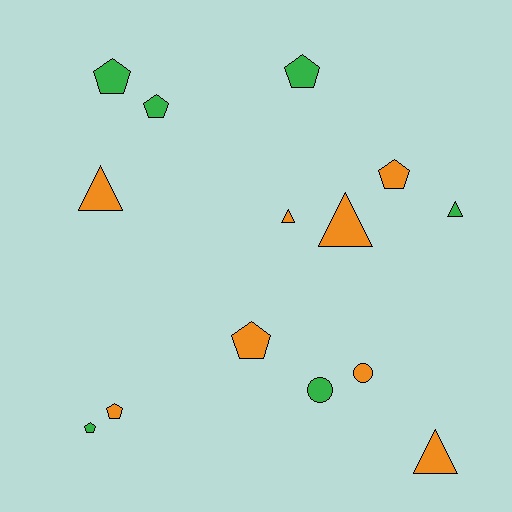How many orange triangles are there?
There are 4 orange triangles.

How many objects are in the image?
There are 14 objects.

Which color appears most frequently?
Orange, with 8 objects.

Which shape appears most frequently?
Pentagon, with 7 objects.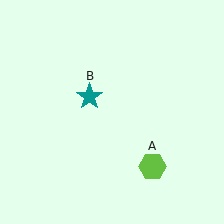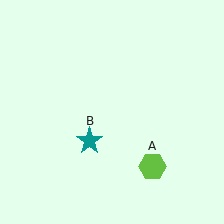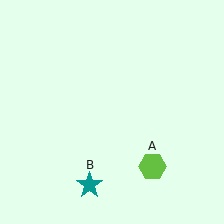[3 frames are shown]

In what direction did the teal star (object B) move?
The teal star (object B) moved down.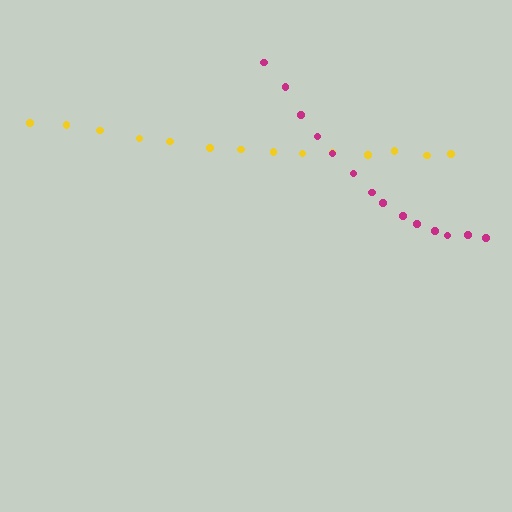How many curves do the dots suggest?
There are 2 distinct paths.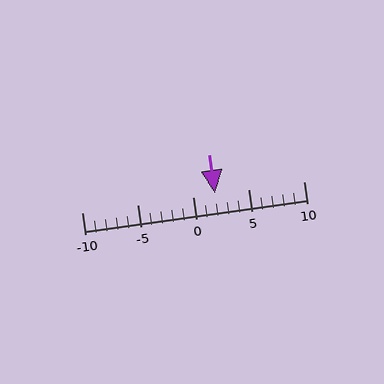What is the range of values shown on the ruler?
The ruler shows values from -10 to 10.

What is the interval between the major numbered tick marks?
The major tick marks are spaced 5 units apart.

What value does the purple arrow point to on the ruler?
The purple arrow points to approximately 2.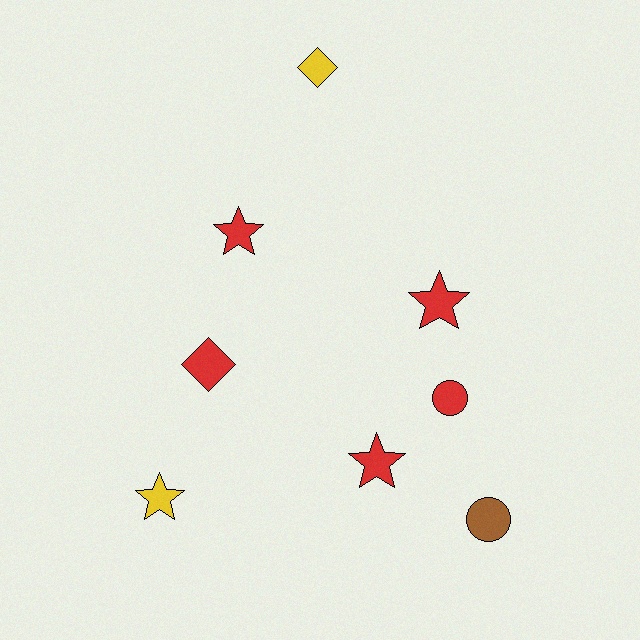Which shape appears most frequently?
Star, with 4 objects.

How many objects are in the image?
There are 8 objects.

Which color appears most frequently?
Red, with 5 objects.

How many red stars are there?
There are 3 red stars.